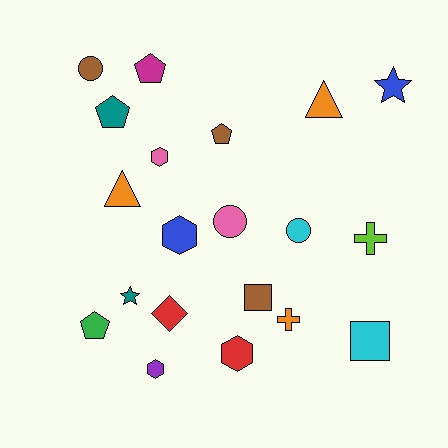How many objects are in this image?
There are 20 objects.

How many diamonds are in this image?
There is 1 diamond.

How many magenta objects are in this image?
There is 1 magenta object.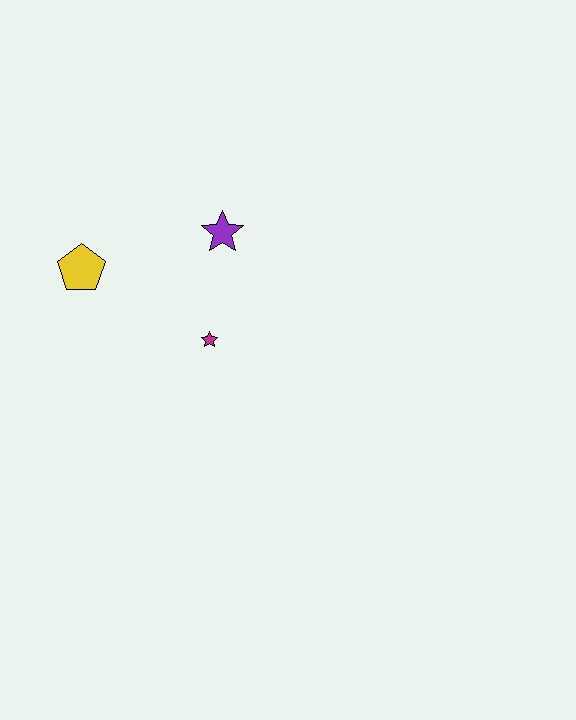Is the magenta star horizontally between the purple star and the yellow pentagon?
Yes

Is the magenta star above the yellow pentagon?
No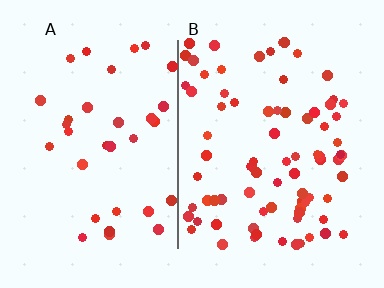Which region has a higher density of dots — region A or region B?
B (the right).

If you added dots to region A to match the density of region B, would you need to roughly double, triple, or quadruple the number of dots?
Approximately double.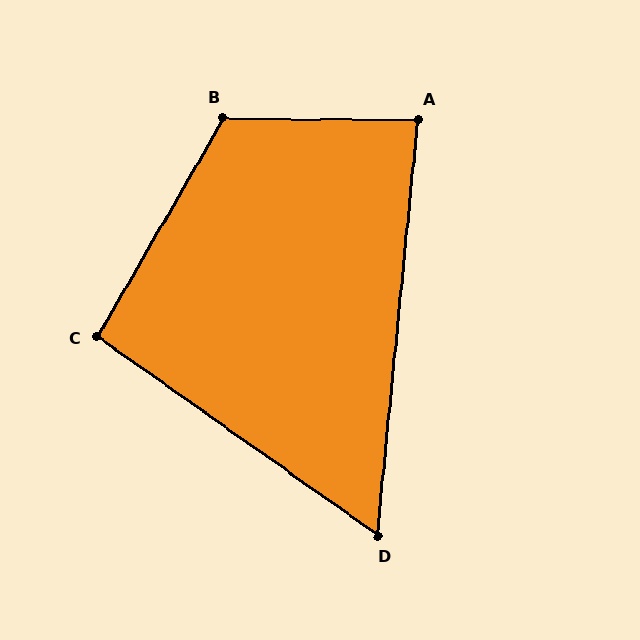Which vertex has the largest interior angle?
B, at approximately 120 degrees.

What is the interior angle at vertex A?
Approximately 85 degrees (acute).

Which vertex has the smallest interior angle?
D, at approximately 60 degrees.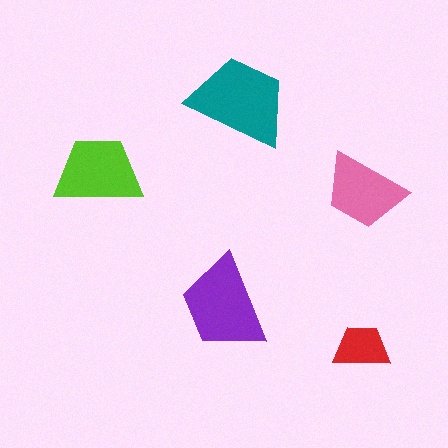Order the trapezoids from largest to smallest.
the teal one, the purple one, the lime one, the pink one, the red one.